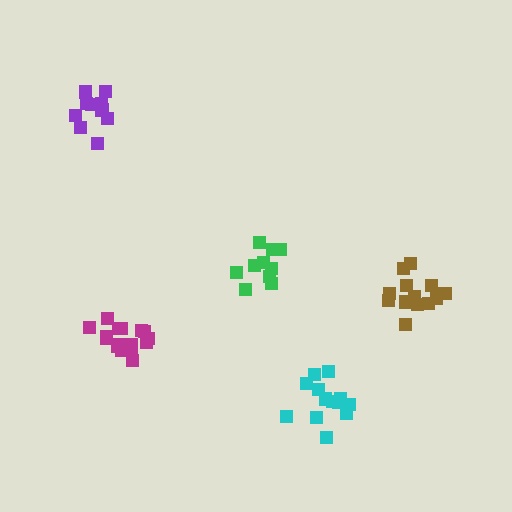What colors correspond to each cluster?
The clusters are colored: brown, purple, cyan, magenta, green.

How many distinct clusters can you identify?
There are 5 distinct clusters.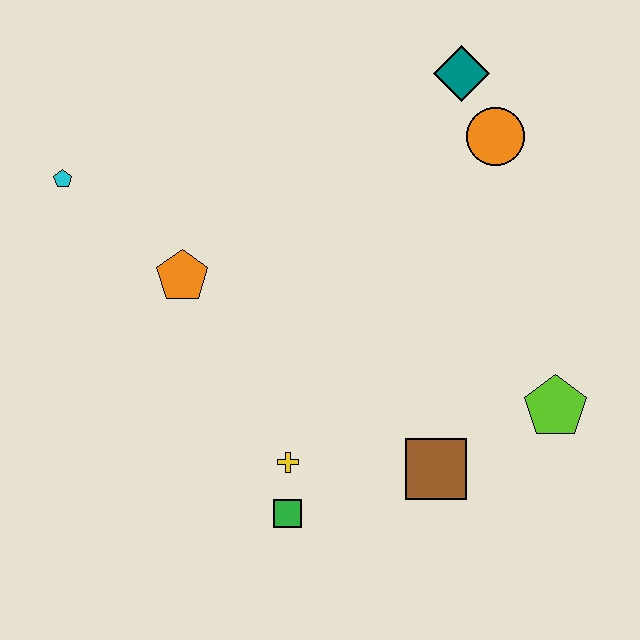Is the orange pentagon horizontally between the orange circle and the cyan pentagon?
Yes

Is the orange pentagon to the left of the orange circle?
Yes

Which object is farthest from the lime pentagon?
The cyan pentagon is farthest from the lime pentagon.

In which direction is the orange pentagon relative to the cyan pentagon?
The orange pentagon is to the right of the cyan pentagon.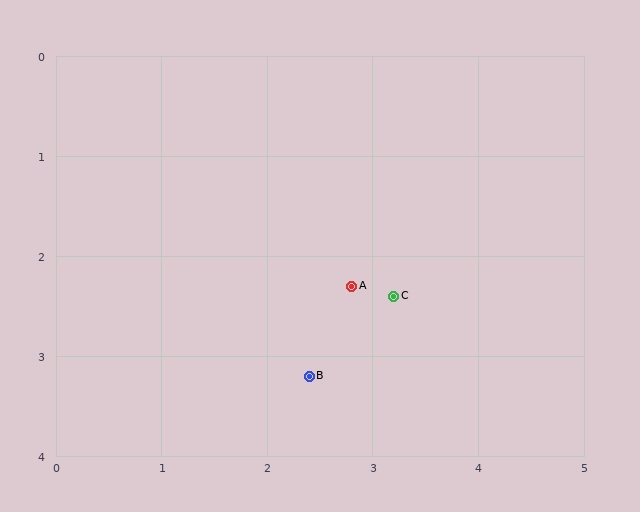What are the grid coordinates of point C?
Point C is at approximately (3.2, 2.4).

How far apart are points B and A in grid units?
Points B and A are about 1.0 grid units apart.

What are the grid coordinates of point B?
Point B is at approximately (2.4, 3.2).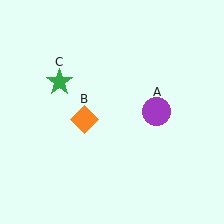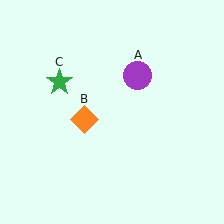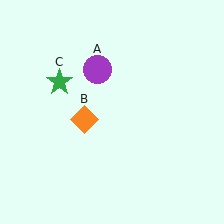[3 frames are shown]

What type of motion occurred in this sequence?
The purple circle (object A) rotated counterclockwise around the center of the scene.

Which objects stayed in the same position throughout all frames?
Orange diamond (object B) and green star (object C) remained stationary.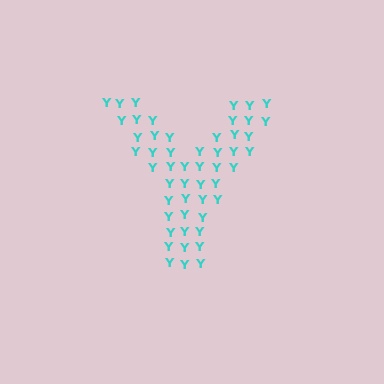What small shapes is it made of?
It is made of small letter Y's.